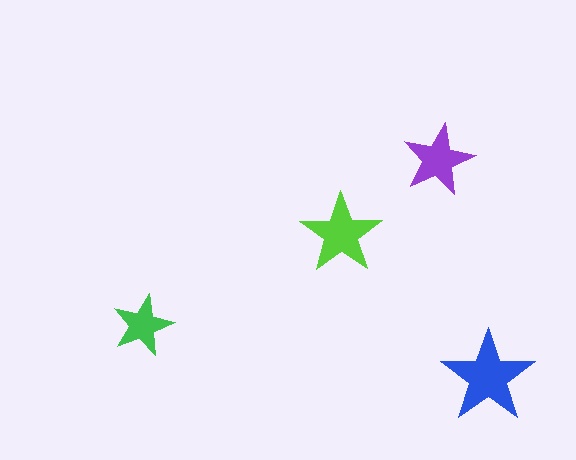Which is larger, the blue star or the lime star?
The blue one.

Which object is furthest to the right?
The blue star is rightmost.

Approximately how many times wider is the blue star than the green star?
About 1.5 times wider.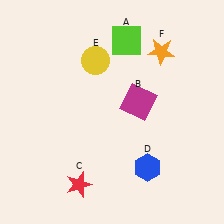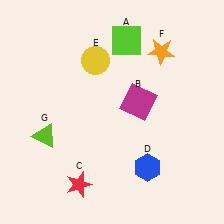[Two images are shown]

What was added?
A lime triangle (G) was added in Image 2.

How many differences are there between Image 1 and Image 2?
There is 1 difference between the two images.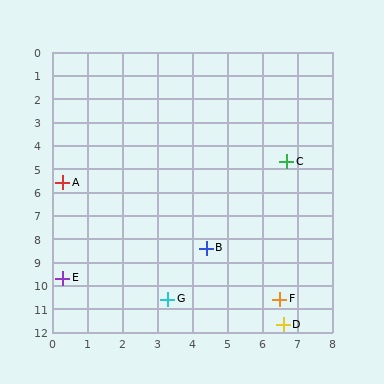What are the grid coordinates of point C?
Point C is at approximately (6.7, 4.7).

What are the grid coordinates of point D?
Point D is at approximately (6.6, 11.7).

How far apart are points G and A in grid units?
Points G and A are about 5.8 grid units apart.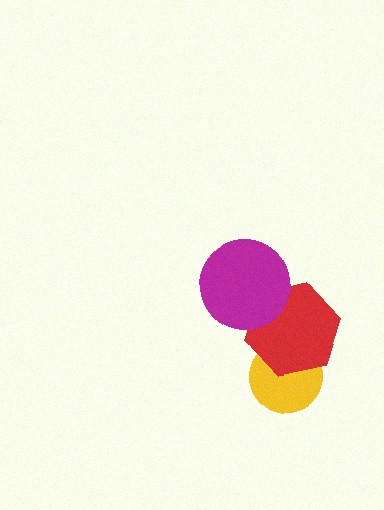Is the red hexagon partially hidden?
Yes, it is partially covered by another shape.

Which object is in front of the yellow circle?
The red hexagon is in front of the yellow circle.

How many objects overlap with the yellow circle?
1 object overlaps with the yellow circle.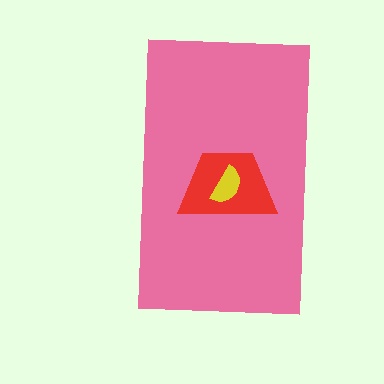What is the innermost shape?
The yellow semicircle.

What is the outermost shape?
The pink rectangle.